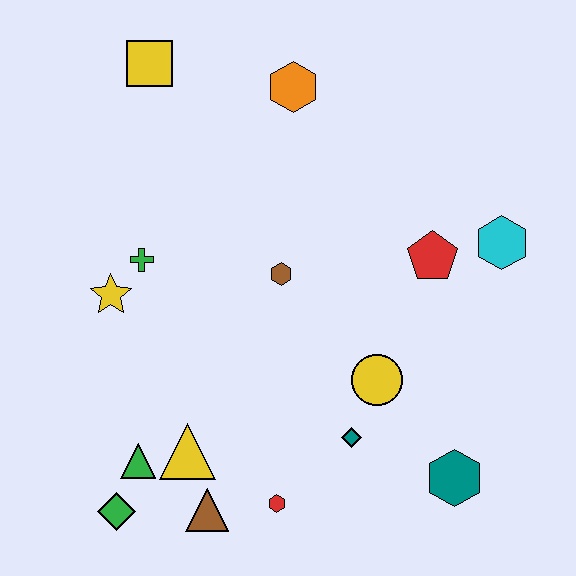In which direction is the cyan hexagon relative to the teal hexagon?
The cyan hexagon is above the teal hexagon.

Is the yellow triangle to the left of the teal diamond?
Yes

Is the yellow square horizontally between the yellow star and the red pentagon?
Yes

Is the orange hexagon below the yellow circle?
No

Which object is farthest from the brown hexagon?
The green diamond is farthest from the brown hexagon.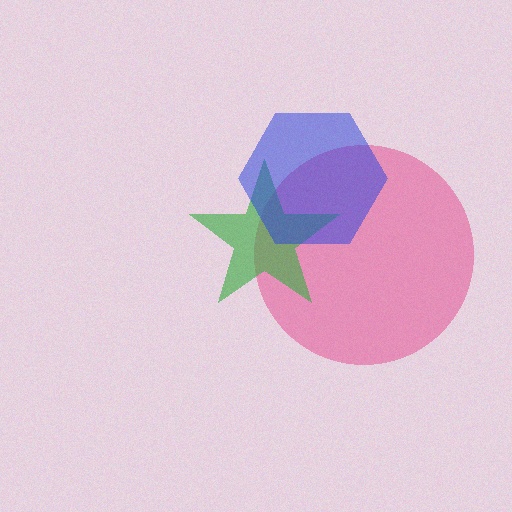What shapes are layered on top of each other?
The layered shapes are: a pink circle, a green star, a blue hexagon.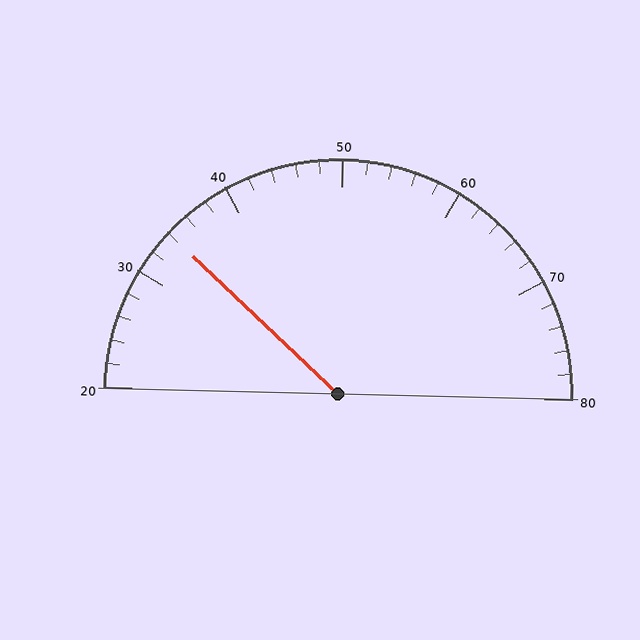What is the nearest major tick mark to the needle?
The nearest major tick mark is 30.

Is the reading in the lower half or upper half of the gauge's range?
The reading is in the lower half of the range (20 to 80).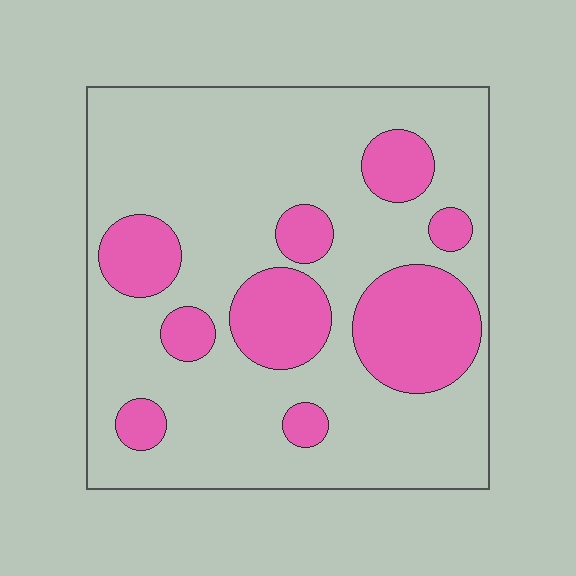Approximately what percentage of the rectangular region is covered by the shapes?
Approximately 25%.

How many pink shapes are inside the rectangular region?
9.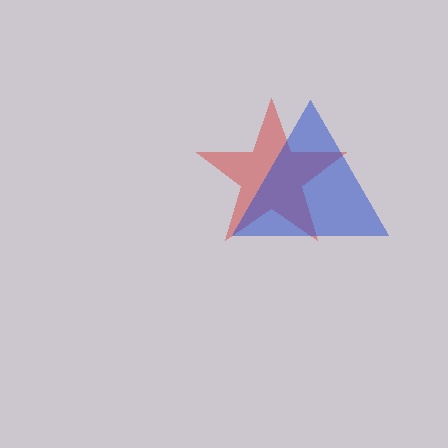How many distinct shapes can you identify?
There are 2 distinct shapes: a red star, a blue triangle.